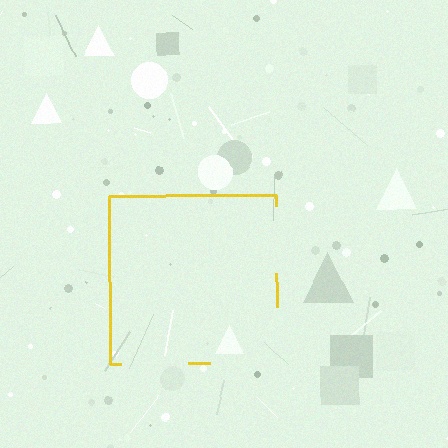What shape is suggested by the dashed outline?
The dashed outline suggests a square.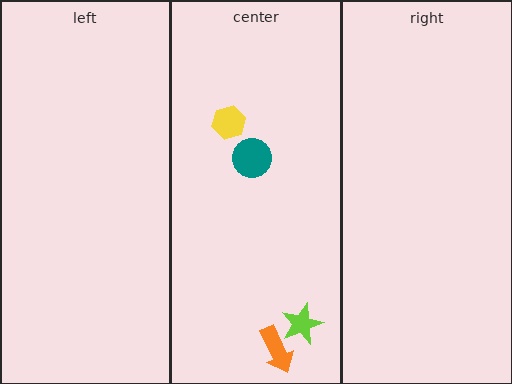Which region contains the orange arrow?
The center region.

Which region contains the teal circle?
The center region.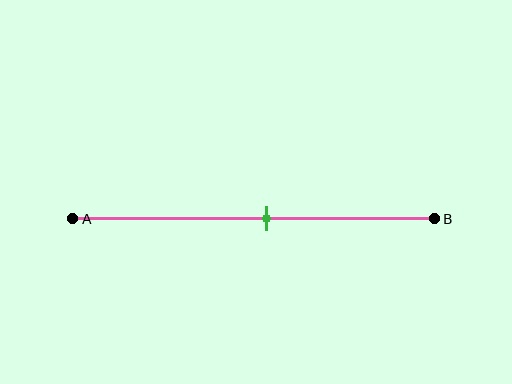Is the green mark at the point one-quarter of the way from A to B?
No, the mark is at about 55% from A, not at the 25% one-quarter point.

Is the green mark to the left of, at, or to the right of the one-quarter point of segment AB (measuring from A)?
The green mark is to the right of the one-quarter point of segment AB.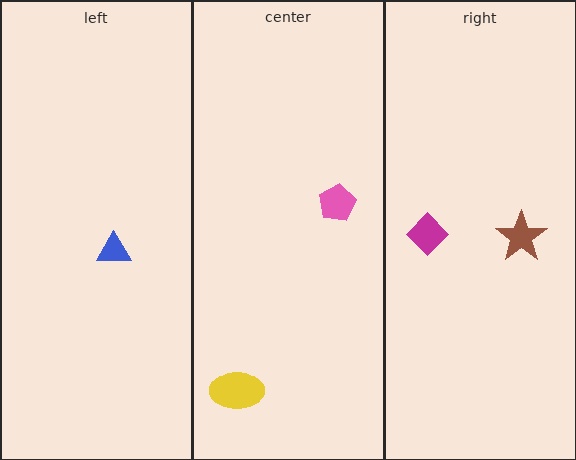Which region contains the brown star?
The right region.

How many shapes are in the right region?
2.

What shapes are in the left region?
The blue triangle.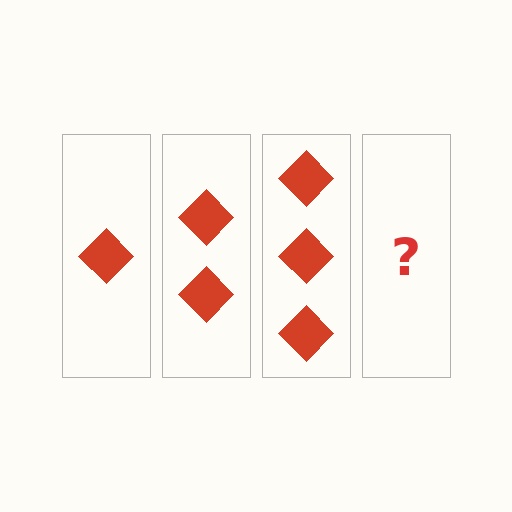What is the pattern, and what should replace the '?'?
The pattern is that each step adds one more diamond. The '?' should be 4 diamonds.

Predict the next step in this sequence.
The next step is 4 diamonds.